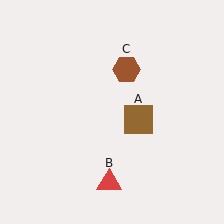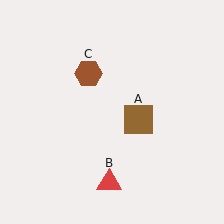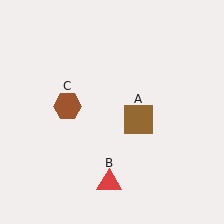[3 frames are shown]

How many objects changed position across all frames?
1 object changed position: brown hexagon (object C).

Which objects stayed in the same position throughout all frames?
Brown square (object A) and red triangle (object B) remained stationary.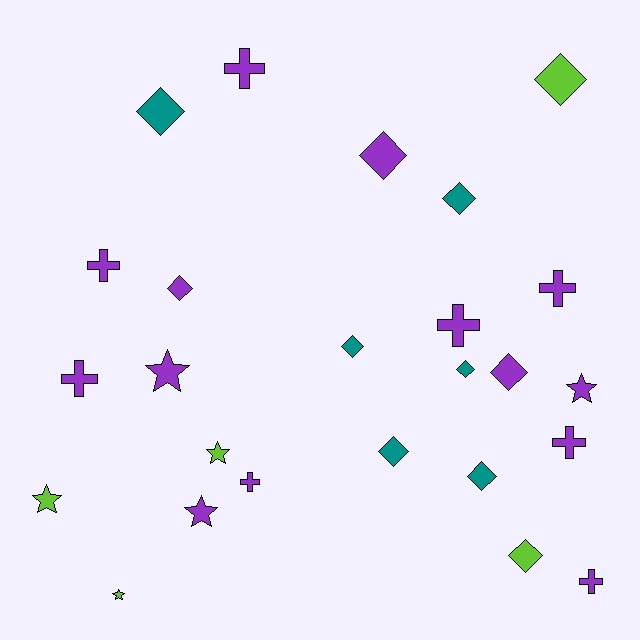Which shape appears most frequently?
Diamond, with 11 objects.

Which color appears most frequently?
Purple, with 14 objects.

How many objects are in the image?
There are 25 objects.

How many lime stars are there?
There are 3 lime stars.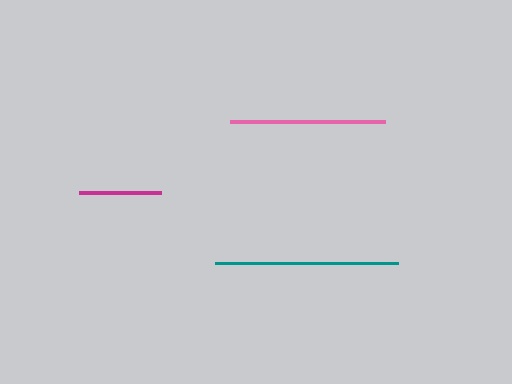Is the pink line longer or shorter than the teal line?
The teal line is longer than the pink line.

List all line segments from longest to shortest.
From longest to shortest: teal, pink, magenta.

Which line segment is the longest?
The teal line is the longest at approximately 183 pixels.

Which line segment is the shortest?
The magenta line is the shortest at approximately 82 pixels.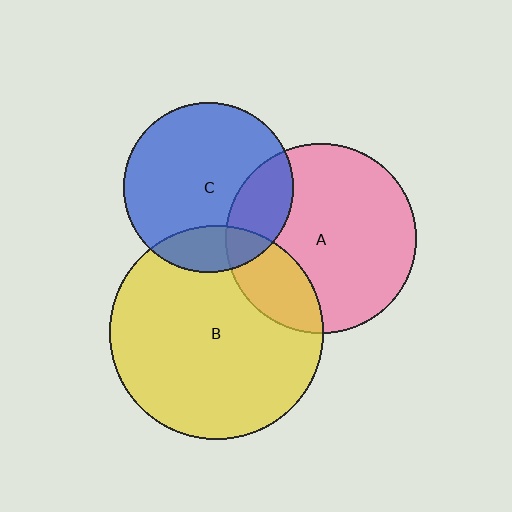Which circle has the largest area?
Circle B (yellow).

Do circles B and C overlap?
Yes.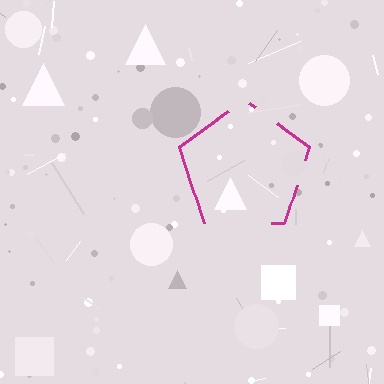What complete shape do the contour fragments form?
The contour fragments form a pentagon.